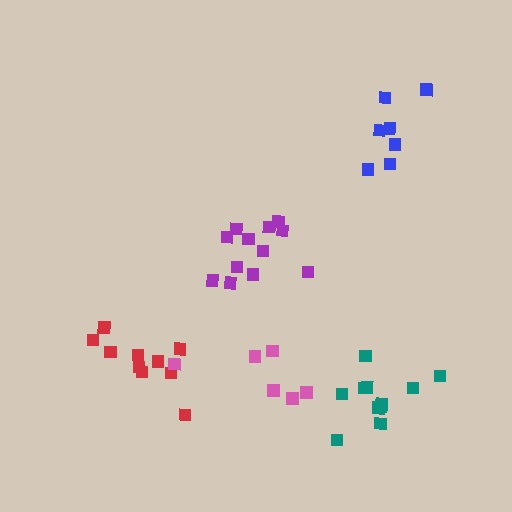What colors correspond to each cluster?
The clusters are colored: purple, red, blue, teal, pink.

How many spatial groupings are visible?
There are 5 spatial groupings.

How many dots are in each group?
Group 1: 12 dots, Group 2: 10 dots, Group 3: 7 dots, Group 4: 11 dots, Group 5: 6 dots (46 total).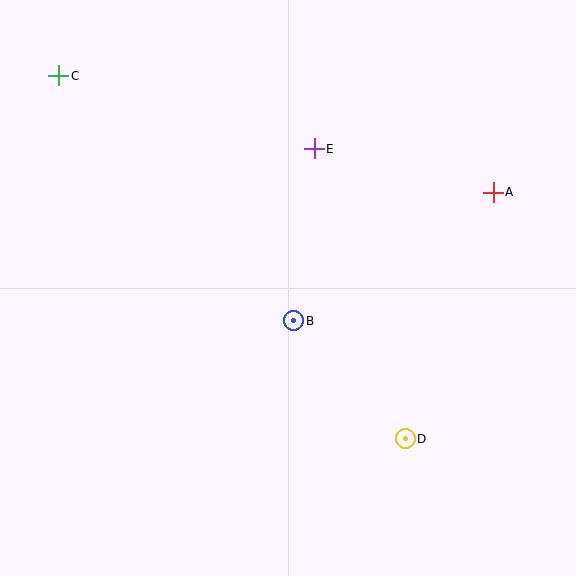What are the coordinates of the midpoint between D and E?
The midpoint between D and E is at (360, 294).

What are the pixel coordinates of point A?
Point A is at (493, 192).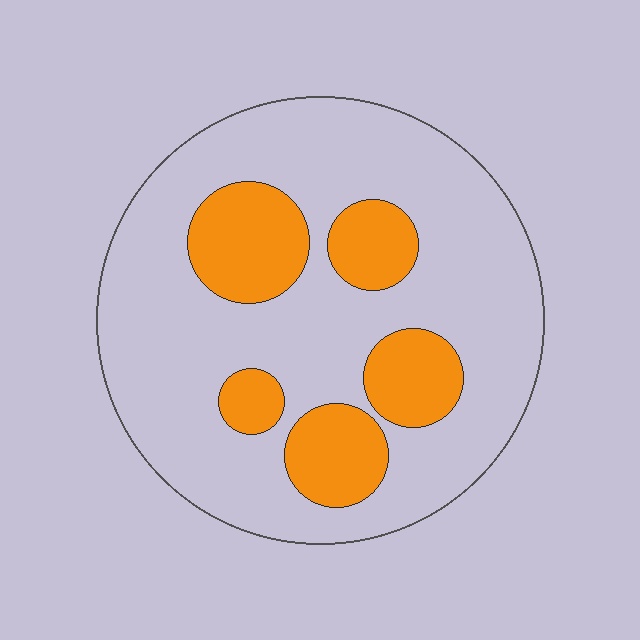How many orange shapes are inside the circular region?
5.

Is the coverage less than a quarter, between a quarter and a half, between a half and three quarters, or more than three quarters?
Less than a quarter.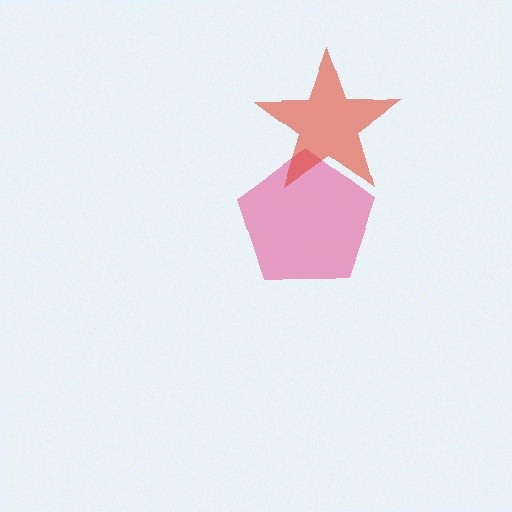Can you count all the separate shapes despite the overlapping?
Yes, there are 2 separate shapes.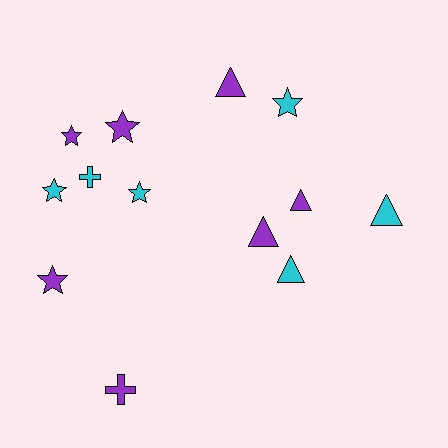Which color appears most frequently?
Purple, with 7 objects.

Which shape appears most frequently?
Star, with 6 objects.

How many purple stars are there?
There are 3 purple stars.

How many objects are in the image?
There are 13 objects.